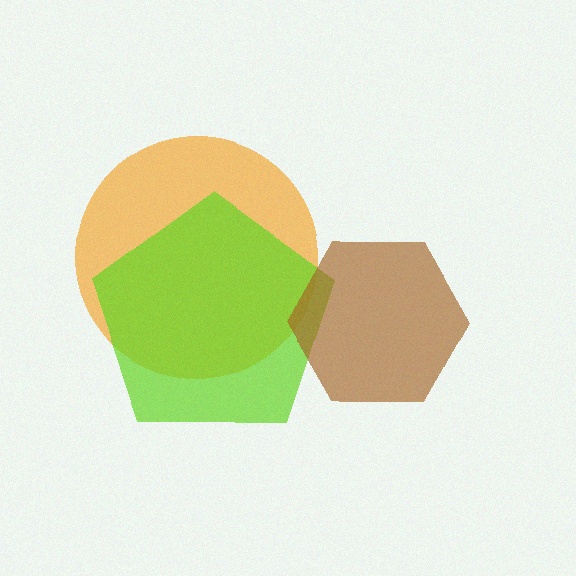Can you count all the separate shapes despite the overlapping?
Yes, there are 3 separate shapes.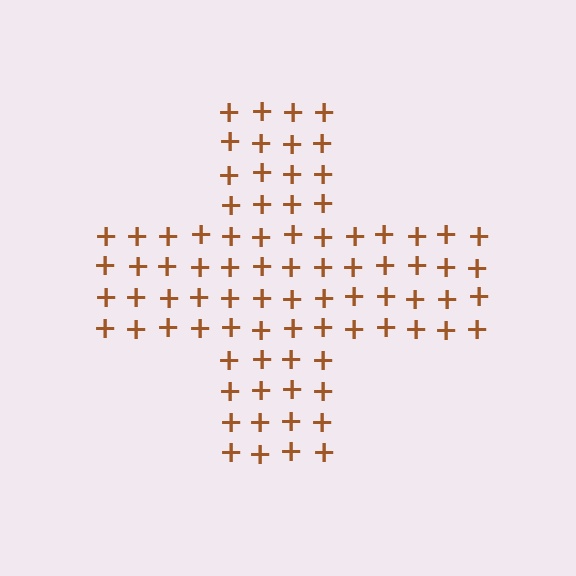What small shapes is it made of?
It is made of small plus signs.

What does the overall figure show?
The overall figure shows a cross.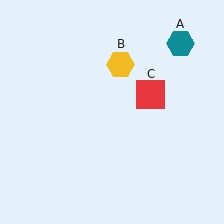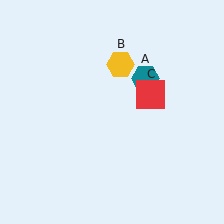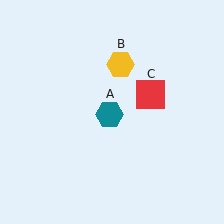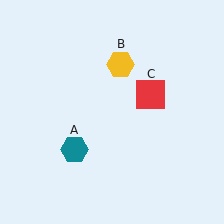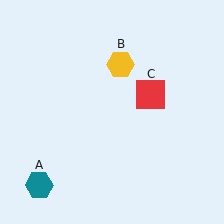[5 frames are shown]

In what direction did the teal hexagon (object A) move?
The teal hexagon (object A) moved down and to the left.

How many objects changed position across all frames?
1 object changed position: teal hexagon (object A).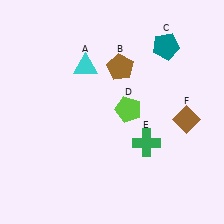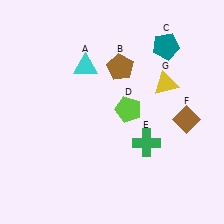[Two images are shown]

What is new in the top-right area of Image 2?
A yellow triangle (G) was added in the top-right area of Image 2.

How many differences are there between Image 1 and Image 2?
There is 1 difference between the two images.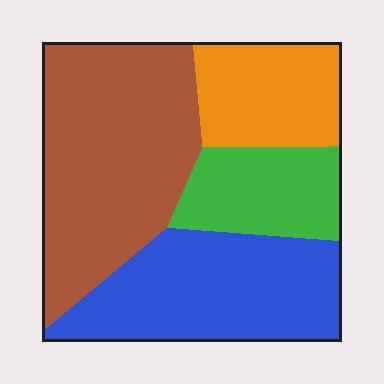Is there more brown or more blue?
Brown.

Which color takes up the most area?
Brown, at roughly 40%.